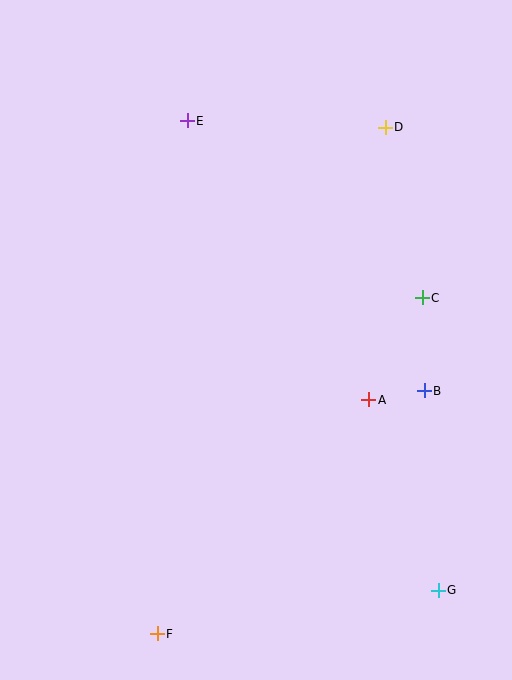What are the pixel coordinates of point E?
Point E is at (187, 121).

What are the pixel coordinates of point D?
Point D is at (385, 127).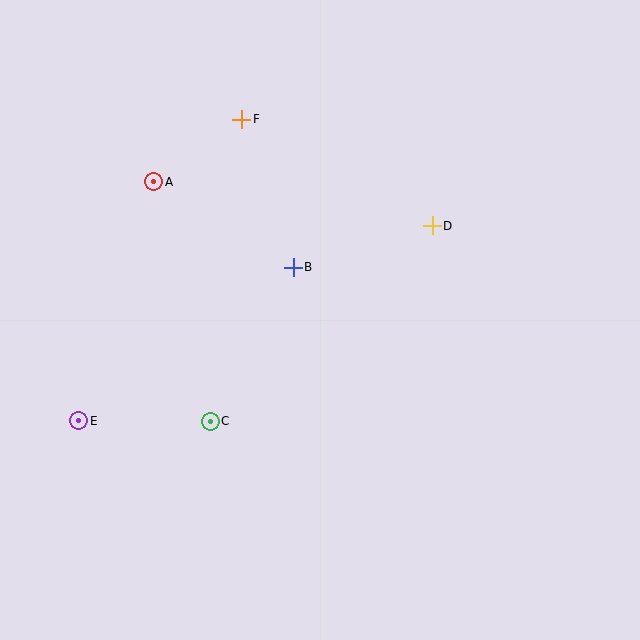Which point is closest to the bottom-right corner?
Point D is closest to the bottom-right corner.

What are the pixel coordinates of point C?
Point C is at (210, 421).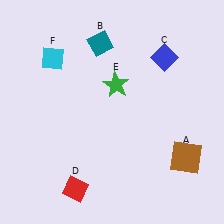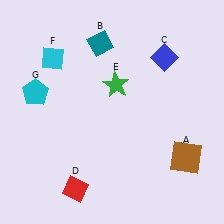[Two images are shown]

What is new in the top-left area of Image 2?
A cyan pentagon (G) was added in the top-left area of Image 2.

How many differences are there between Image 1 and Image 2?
There is 1 difference between the two images.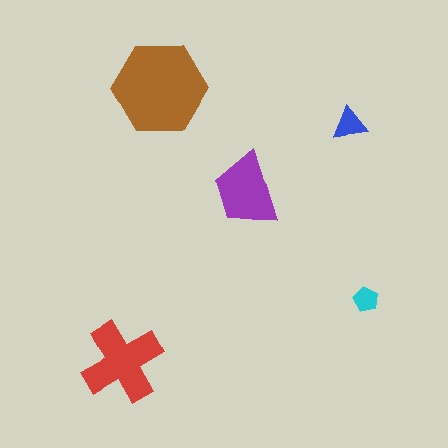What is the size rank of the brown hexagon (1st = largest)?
1st.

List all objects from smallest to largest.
The cyan pentagon, the blue triangle, the purple trapezoid, the red cross, the brown hexagon.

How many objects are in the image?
There are 5 objects in the image.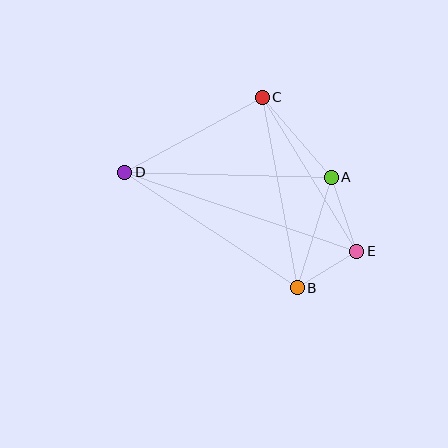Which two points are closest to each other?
Points B and E are closest to each other.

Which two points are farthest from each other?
Points D and E are farthest from each other.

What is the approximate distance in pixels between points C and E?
The distance between C and E is approximately 180 pixels.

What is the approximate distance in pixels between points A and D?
The distance between A and D is approximately 207 pixels.